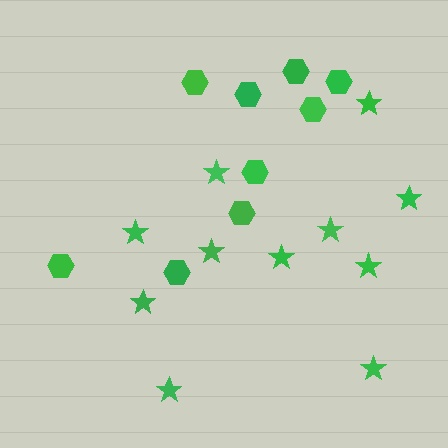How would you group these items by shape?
There are 2 groups: one group of stars (11) and one group of hexagons (9).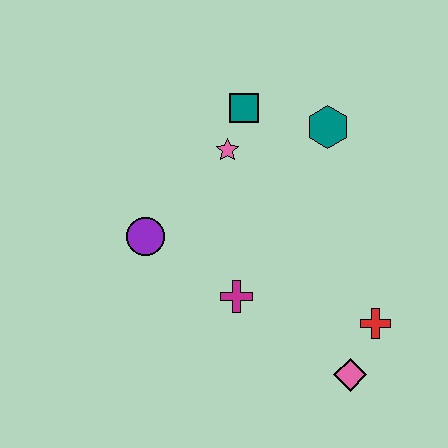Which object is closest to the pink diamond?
The red cross is closest to the pink diamond.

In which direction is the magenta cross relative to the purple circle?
The magenta cross is to the right of the purple circle.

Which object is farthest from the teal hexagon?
The pink diamond is farthest from the teal hexagon.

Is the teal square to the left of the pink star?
No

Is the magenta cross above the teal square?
No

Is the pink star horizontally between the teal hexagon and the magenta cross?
No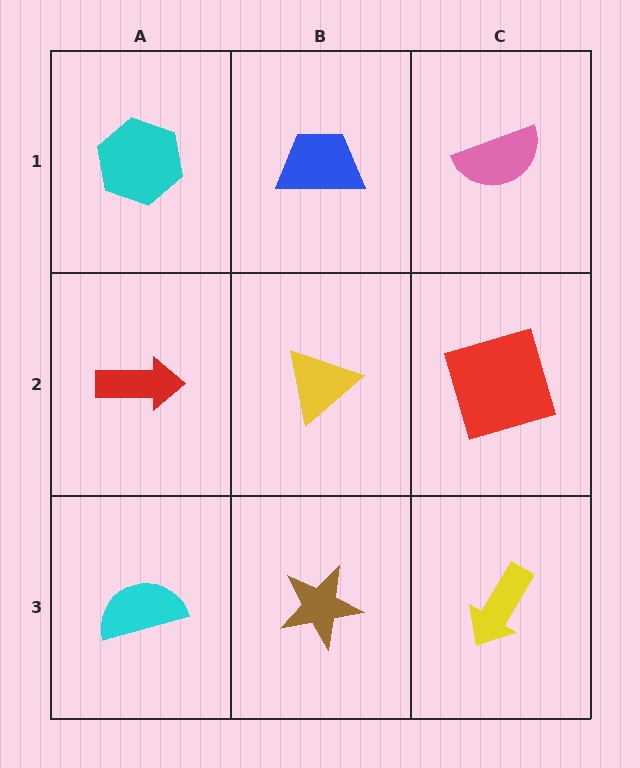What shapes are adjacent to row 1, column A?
A red arrow (row 2, column A), a blue trapezoid (row 1, column B).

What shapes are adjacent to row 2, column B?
A blue trapezoid (row 1, column B), a brown star (row 3, column B), a red arrow (row 2, column A), a red square (row 2, column C).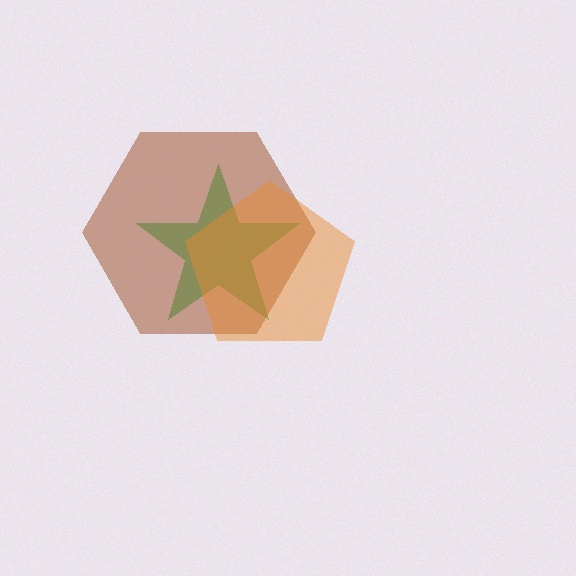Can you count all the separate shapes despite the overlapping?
Yes, there are 3 separate shapes.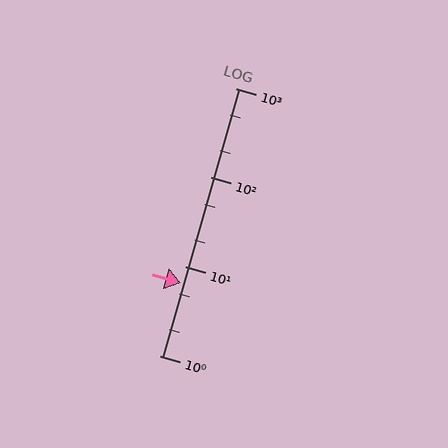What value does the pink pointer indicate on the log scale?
The pointer indicates approximately 6.5.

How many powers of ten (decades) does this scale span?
The scale spans 3 decades, from 1 to 1000.